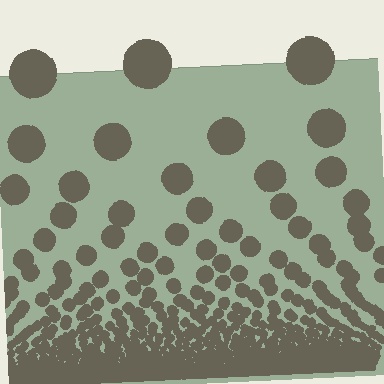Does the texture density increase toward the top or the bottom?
Density increases toward the bottom.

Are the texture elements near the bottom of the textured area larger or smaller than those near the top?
Smaller. The gradient is inverted — elements near the bottom are smaller and denser.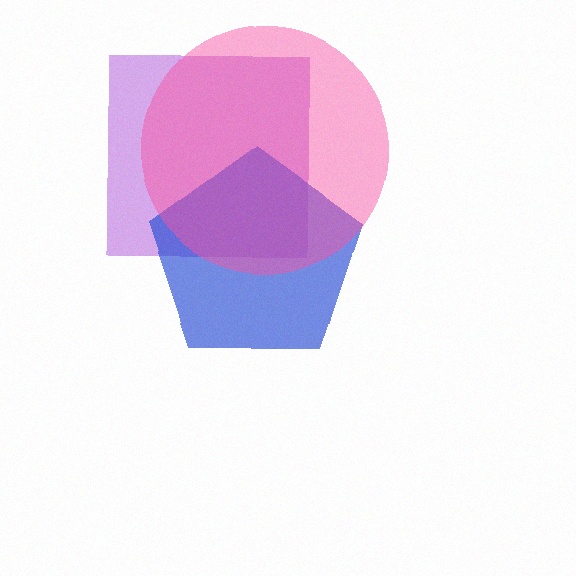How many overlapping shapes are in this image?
There are 3 overlapping shapes in the image.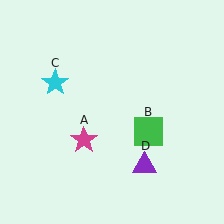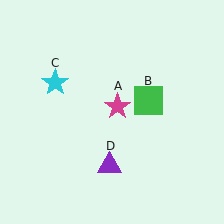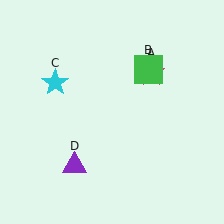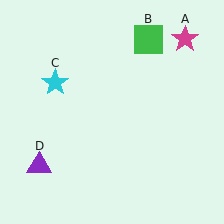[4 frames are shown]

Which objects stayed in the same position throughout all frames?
Cyan star (object C) remained stationary.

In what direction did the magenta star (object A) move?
The magenta star (object A) moved up and to the right.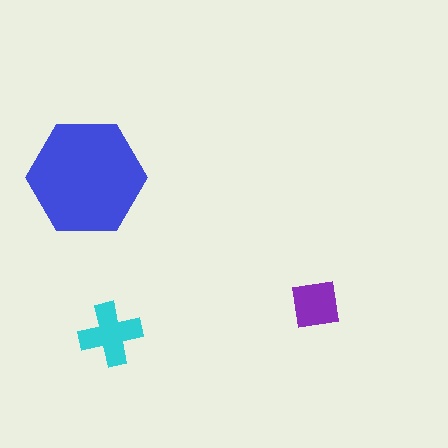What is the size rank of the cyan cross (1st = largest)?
2nd.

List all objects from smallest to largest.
The purple square, the cyan cross, the blue hexagon.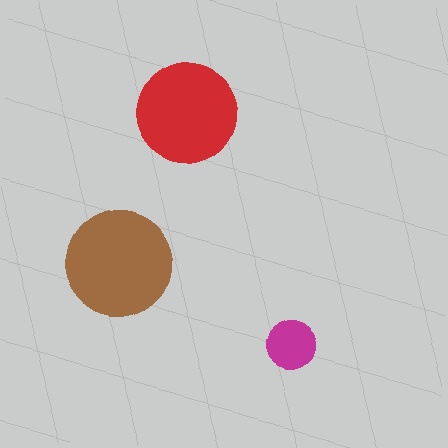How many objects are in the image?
There are 3 objects in the image.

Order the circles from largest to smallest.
the brown one, the red one, the magenta one.